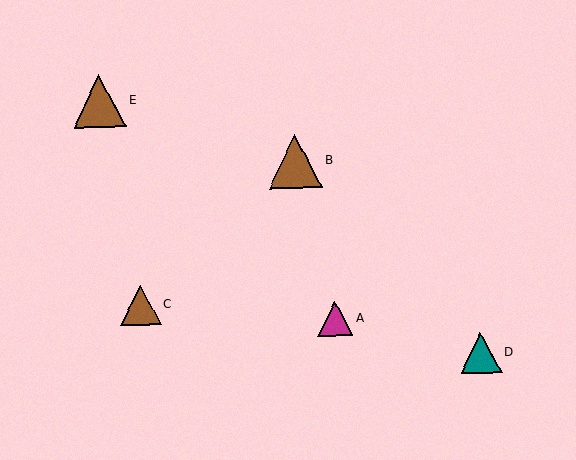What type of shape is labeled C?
Shape C is a brown triangle.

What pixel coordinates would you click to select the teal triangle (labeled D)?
Click at (481, 353) to select the teal triangle D.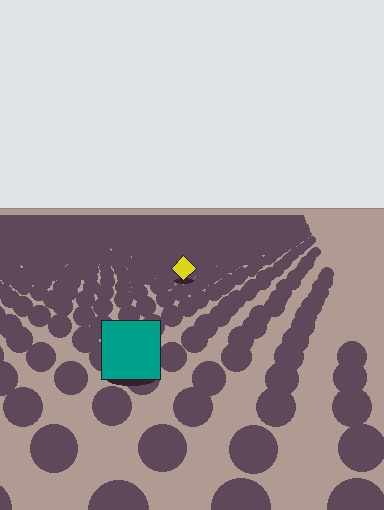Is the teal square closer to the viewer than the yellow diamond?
Yes. The teal square is closer — you can tell from the texture gradient: the ground texture is coarser near it.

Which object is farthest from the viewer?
The yellow diamond is farthest from the viewer. It appears smaller and the ground texture around it is denser.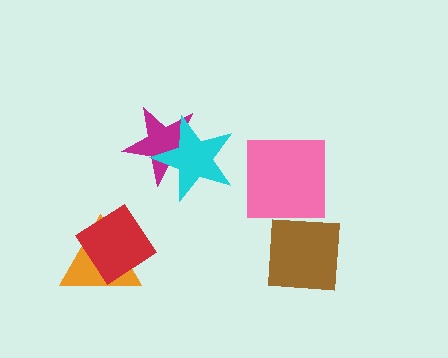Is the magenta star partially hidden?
Yes, it is partially covered by another shape.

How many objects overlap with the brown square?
0 objects overlap with the brown square.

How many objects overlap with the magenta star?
1 object overlaps with the magenta star.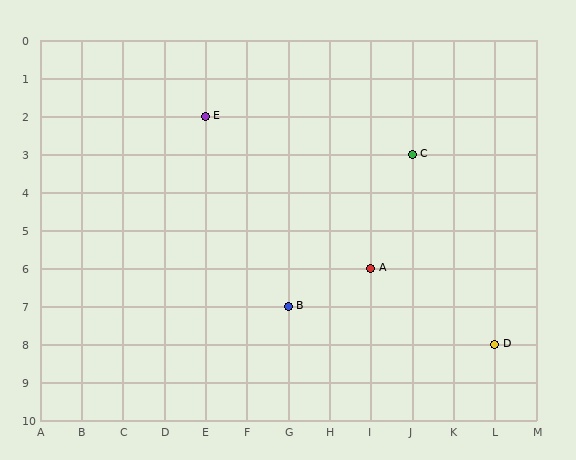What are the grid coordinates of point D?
Point D is at grid coordinates (L, 8).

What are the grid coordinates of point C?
Point C is at grid coordinates (J, 3).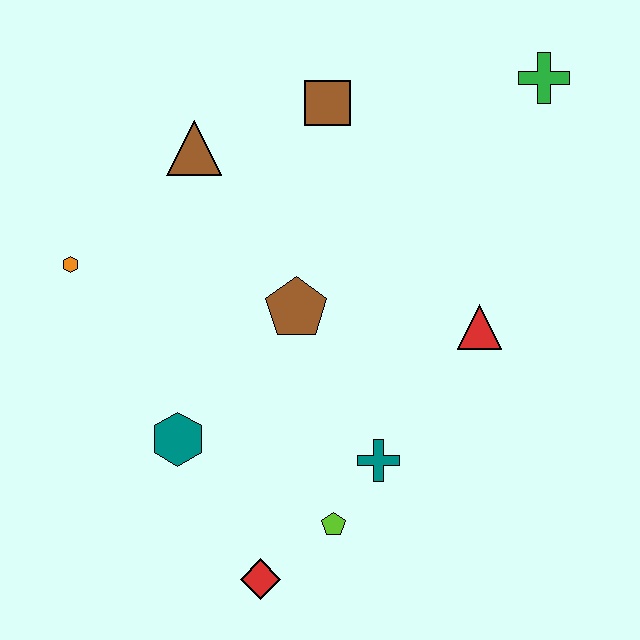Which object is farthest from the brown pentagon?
The green cross is farthest from the brown pentagon.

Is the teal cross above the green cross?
No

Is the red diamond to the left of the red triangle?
Yes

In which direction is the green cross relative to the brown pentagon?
The green cross is to the right of the brown pentagon.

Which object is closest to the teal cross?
The lime pentagon is closest to the teal cross.